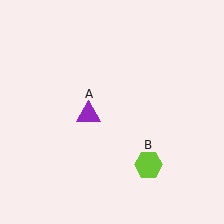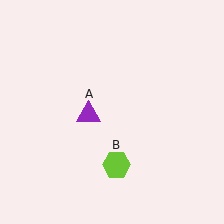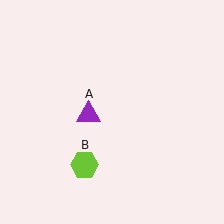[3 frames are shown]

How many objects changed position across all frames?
1 object changed position: lime hexagon (object B).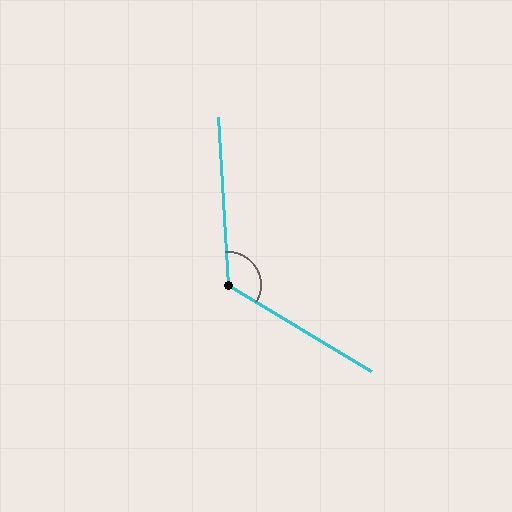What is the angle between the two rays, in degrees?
Approximately 124 degrees.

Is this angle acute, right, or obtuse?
It is obtuse.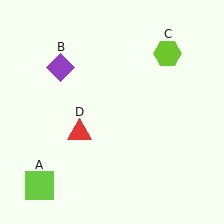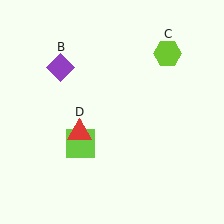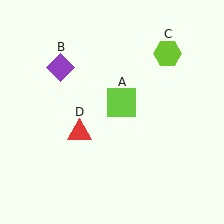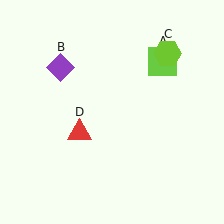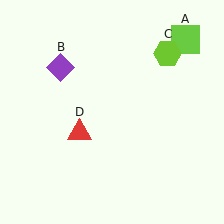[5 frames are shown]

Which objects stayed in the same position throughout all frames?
Purple diamond (object B) and lime hexagon (object C) and red triangle (object D) remained stationary.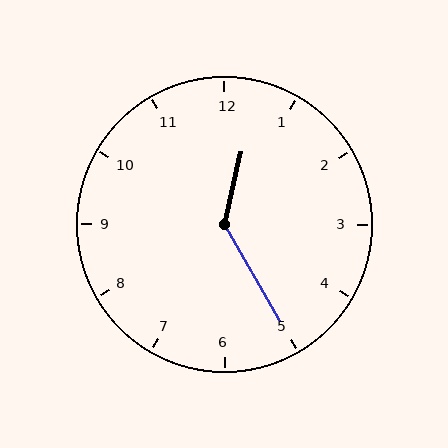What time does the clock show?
12:25.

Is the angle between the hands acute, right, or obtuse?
It is obtuse.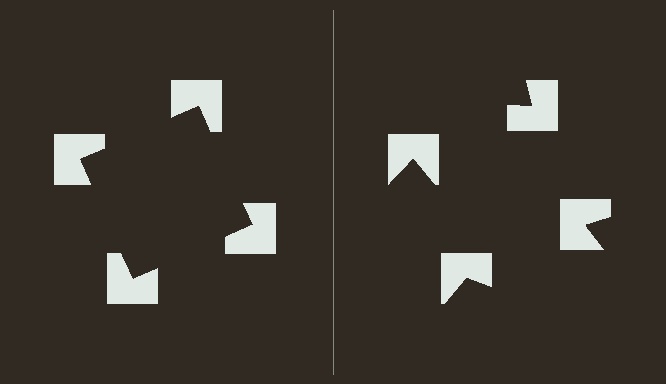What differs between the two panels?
The notched squares are positioned identically on both sides; only the wedge orientations differ. On the left they align to a square; on the right they are misaligned.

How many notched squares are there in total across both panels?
8 — 4 on each side.